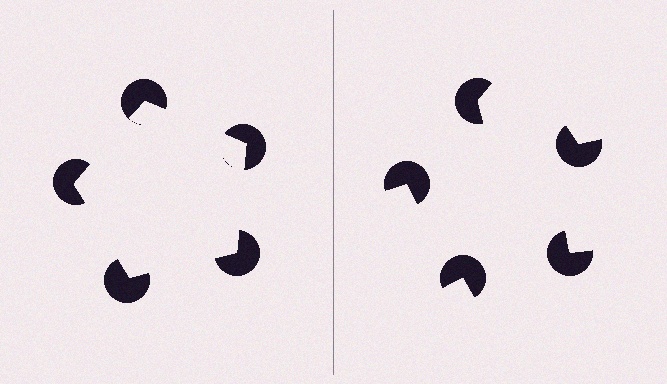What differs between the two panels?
The pac-man discs are positioned identically on both sides; only the wedge orientations differ. On the left they align to a pentagon; on the right they are misaligned.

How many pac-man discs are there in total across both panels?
10 — 5 on each side.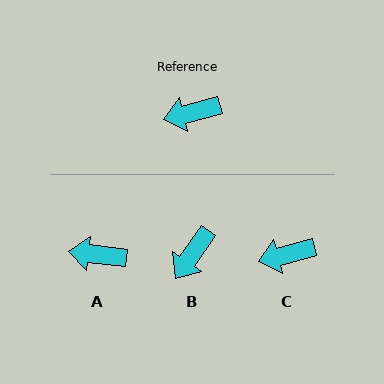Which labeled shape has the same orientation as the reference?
C.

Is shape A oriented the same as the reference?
No, it is off by about 21 degrees.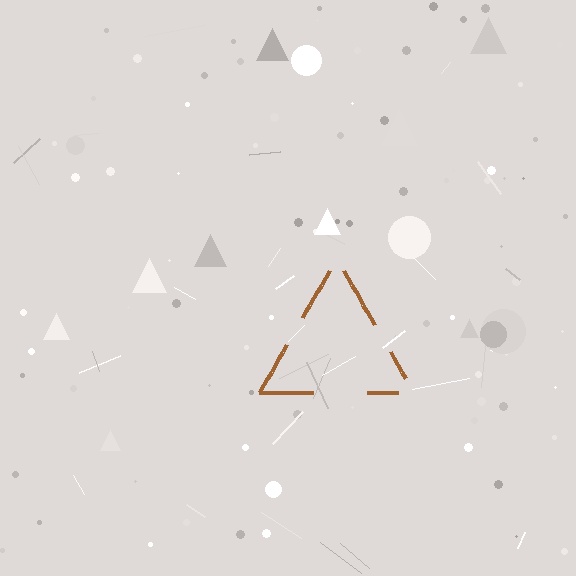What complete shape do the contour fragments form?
The contour fragments form a triangle.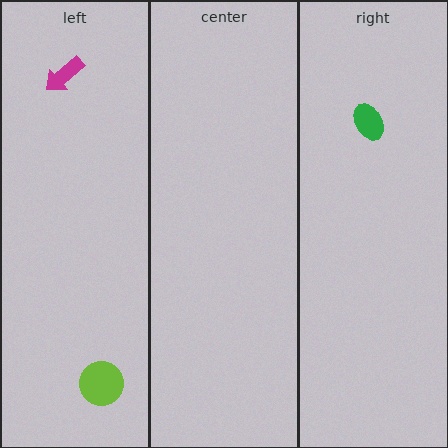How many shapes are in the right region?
1.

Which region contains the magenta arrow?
The left region.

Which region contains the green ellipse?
The right region.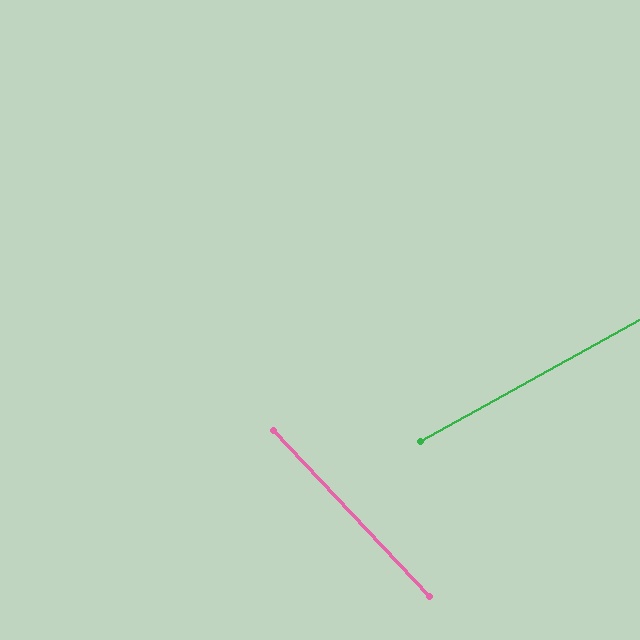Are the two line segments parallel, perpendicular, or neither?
Neither parallel nor perpendicular — they differ by about 76°.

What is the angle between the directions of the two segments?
Approximately 76 degrees.